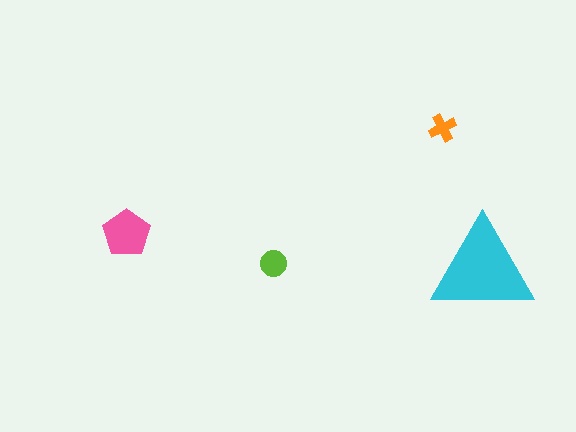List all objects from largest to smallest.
The cyan triangle, the pink pentagon, the lime circle, the orange cross.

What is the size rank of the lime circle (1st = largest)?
3rd.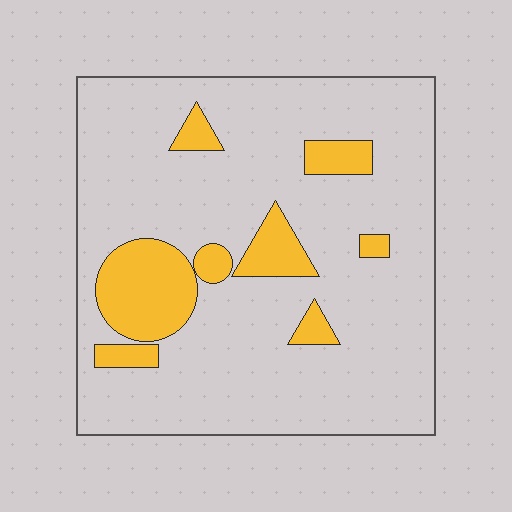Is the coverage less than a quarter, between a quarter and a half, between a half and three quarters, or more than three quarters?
Less than a quarter.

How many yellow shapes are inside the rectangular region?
8.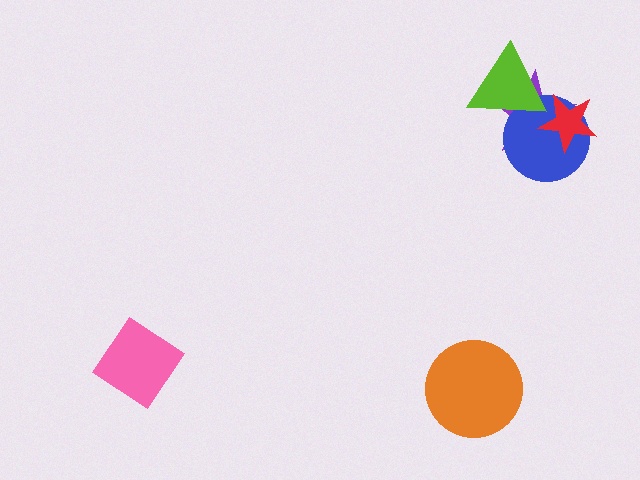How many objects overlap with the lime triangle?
2 objects overlap with the lime triangle.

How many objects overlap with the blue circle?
3 objects overlap with the blue circle.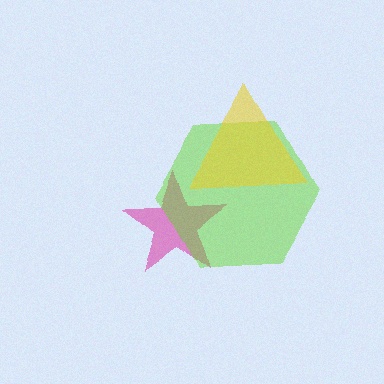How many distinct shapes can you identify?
There are 3 distinct shapes: a pink star, a lime hexagon, a yellow triangle.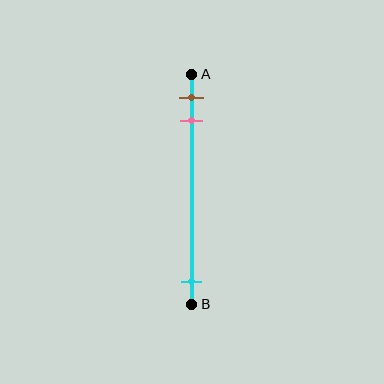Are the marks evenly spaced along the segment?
No, the marks are not evenly spaced.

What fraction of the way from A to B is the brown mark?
The brown mark is approximately 10% (0.1) of the way from A to B.